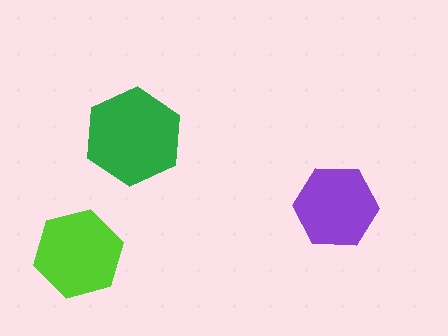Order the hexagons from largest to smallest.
the green one, the lime one, the purple one.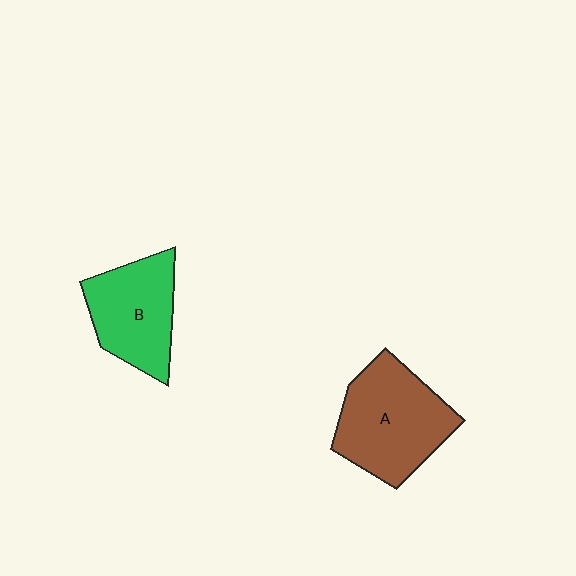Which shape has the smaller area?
Shape B (green).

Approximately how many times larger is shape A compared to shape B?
Approximately 1.2 times.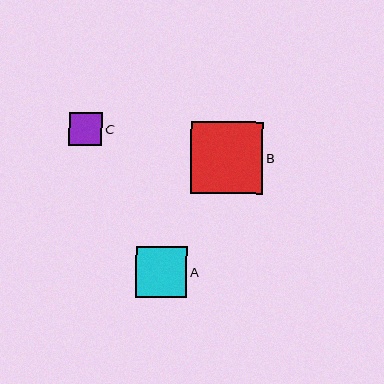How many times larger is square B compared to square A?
Square B is approximately 1.4 times the size of square A.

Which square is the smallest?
Square C is the smallest with a size of approximately 33 pixels.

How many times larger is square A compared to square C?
Square A is approximately 1.5 times the size of square C.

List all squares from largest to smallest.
From largest to smallest: B, A, C.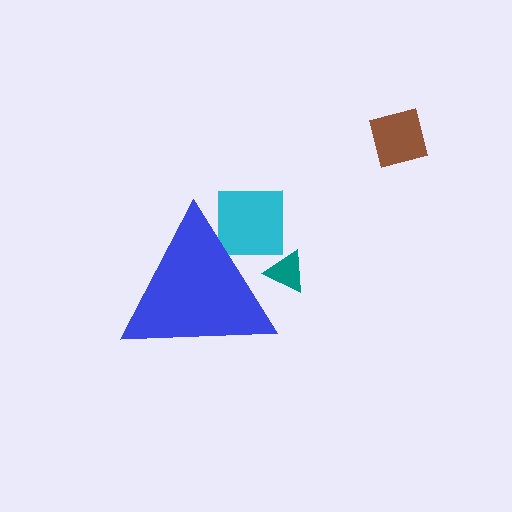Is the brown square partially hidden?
No, the brown square is fully visible.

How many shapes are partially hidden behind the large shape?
2 shapes are partially hidden.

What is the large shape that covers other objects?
A blue triangle.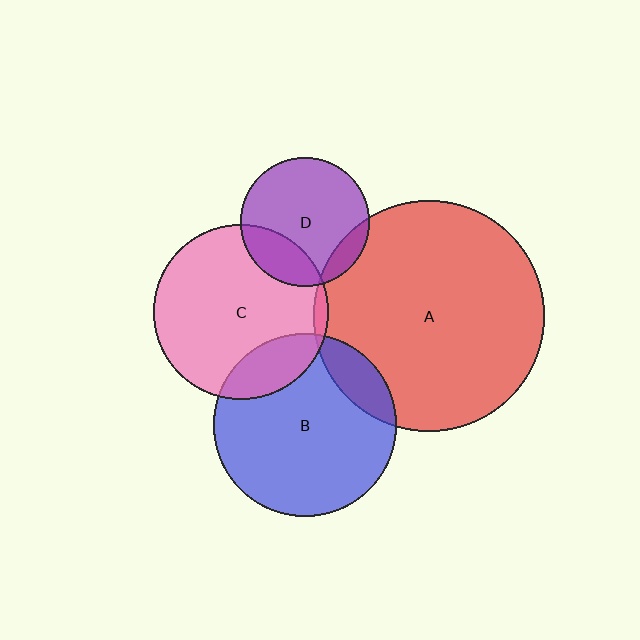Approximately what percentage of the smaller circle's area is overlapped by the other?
Approximately 20%.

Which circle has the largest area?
Circle A (red).